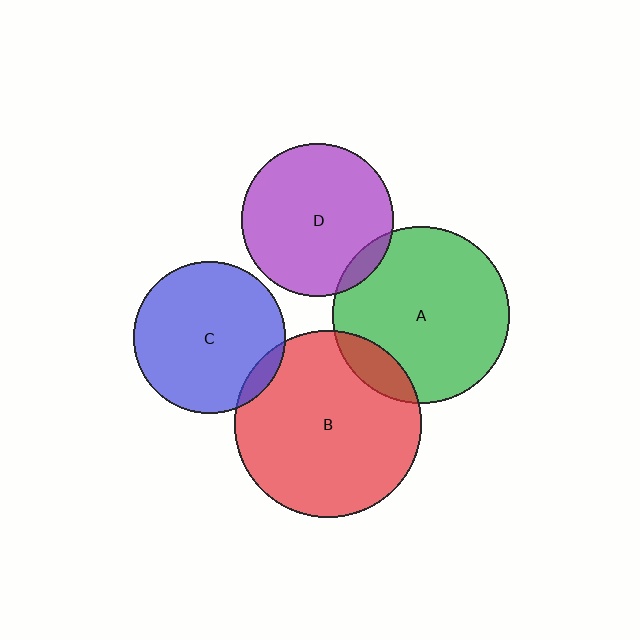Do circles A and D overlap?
Yes.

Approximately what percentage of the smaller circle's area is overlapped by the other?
Approximately 10%.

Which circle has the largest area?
Circle B (red).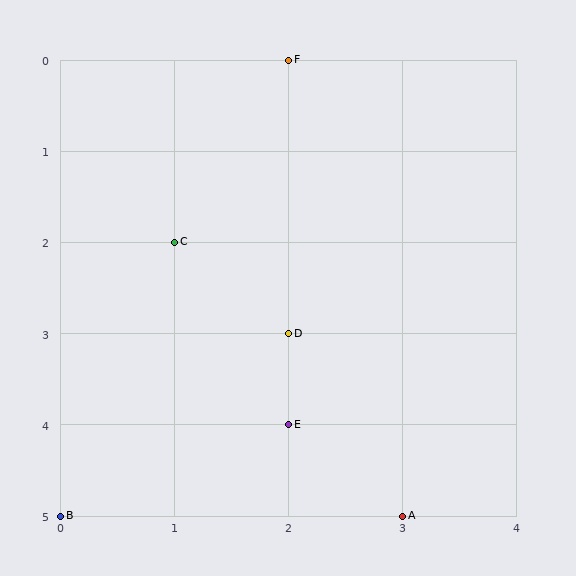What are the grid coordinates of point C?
Point C is at grid coordinates (1, 2).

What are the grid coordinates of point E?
Point E is at grid coordinates (2, 4).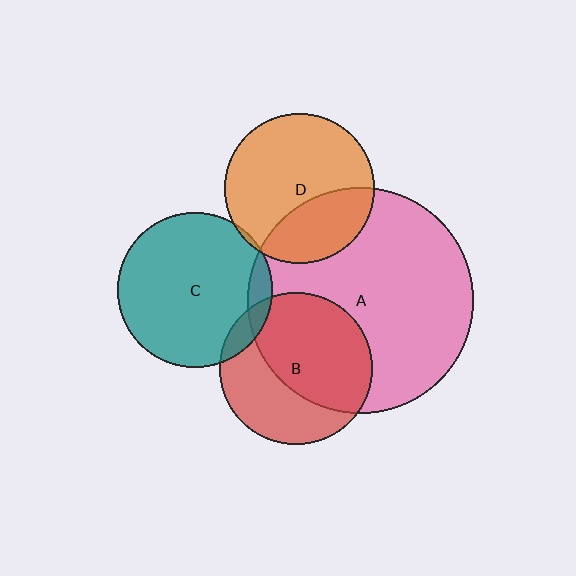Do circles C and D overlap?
Yes.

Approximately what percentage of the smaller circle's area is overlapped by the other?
Approximately 5%.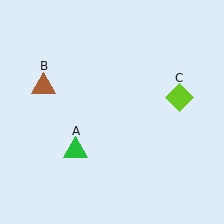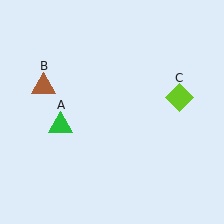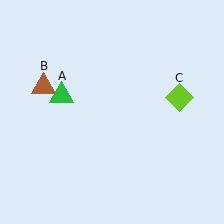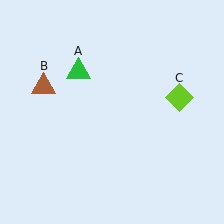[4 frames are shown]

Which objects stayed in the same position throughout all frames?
Brown triangle (object B) and lime diamond (object C) remained stationary.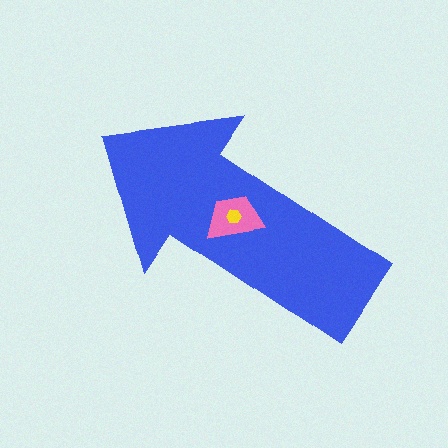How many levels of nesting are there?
3.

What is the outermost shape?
The blue arrow.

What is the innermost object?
The yellow hexagon.